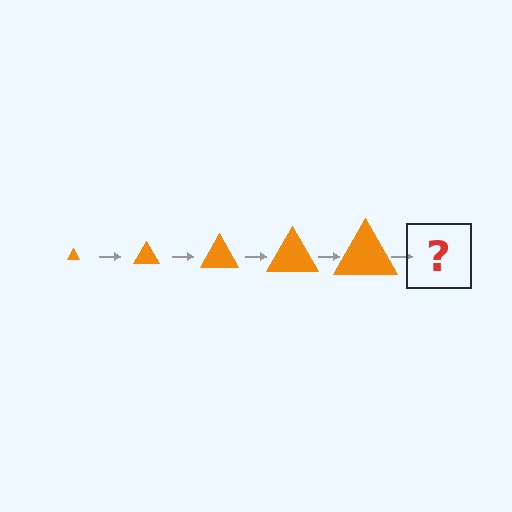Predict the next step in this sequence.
The next step is an orange triangle, larger than the previous one.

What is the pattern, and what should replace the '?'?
The pattern is that the triangle gets progressively larger each step. The '?' should be an orange triangle, larger than the previous one.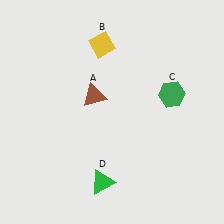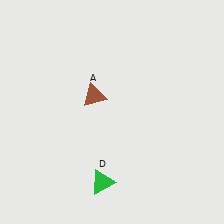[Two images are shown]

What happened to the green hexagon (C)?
The green hexagon (C) was removed in Image 2. It was in the top-right area of Image 1.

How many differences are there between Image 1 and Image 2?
There are 2 differences between the two images.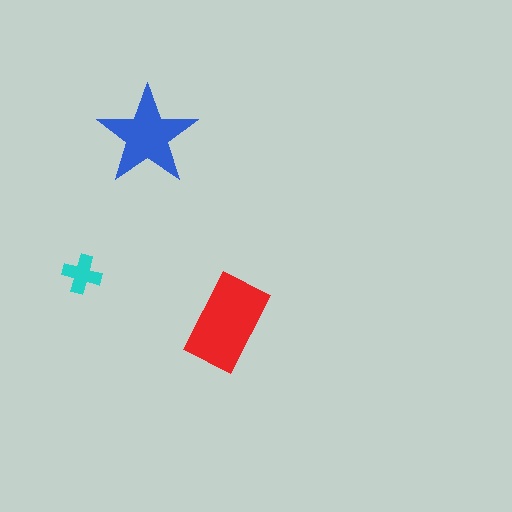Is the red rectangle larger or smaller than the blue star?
Larger.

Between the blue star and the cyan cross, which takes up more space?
The blue star.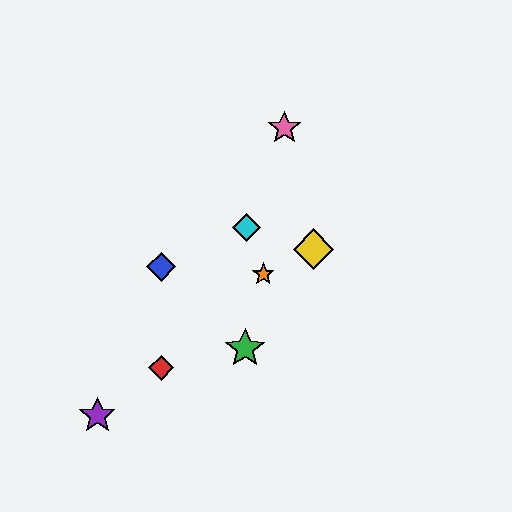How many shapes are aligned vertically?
2 shapes (the red diamond, the blue diamond) are aligned vertically.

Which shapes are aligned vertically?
The red diamond, the blue diamond are aligned vertically.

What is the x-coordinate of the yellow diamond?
The yellow diamond is at x≈314.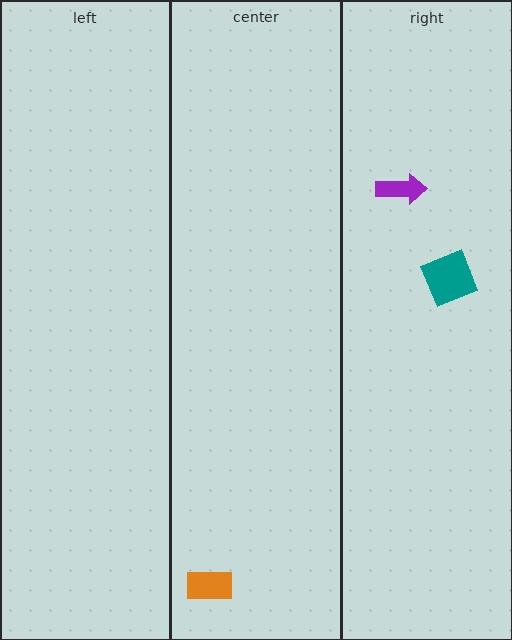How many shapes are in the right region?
2.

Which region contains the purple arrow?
The right region.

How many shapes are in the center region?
1.